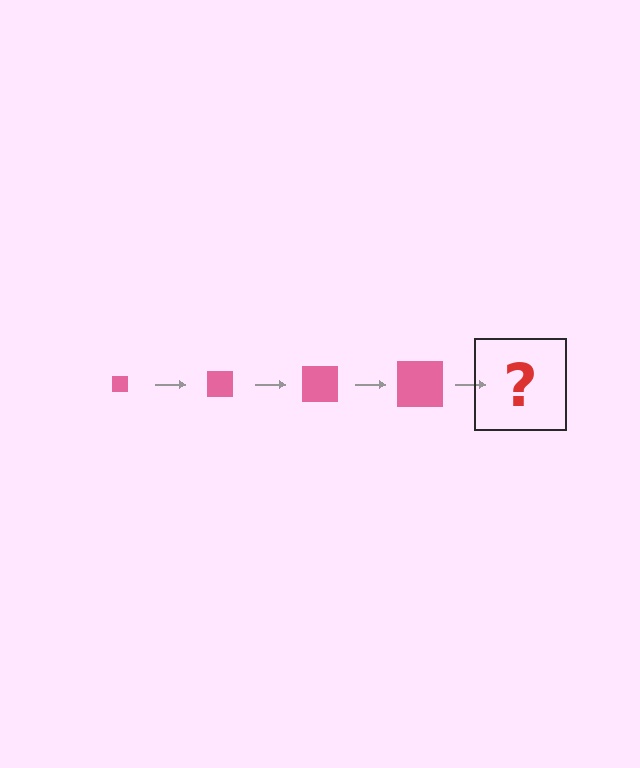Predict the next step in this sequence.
The next step is a pink square, larger than the previous one.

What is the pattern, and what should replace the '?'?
The pattern is that the square gets progressively larger each step. The '?' should be a pink square, larger than the previous one.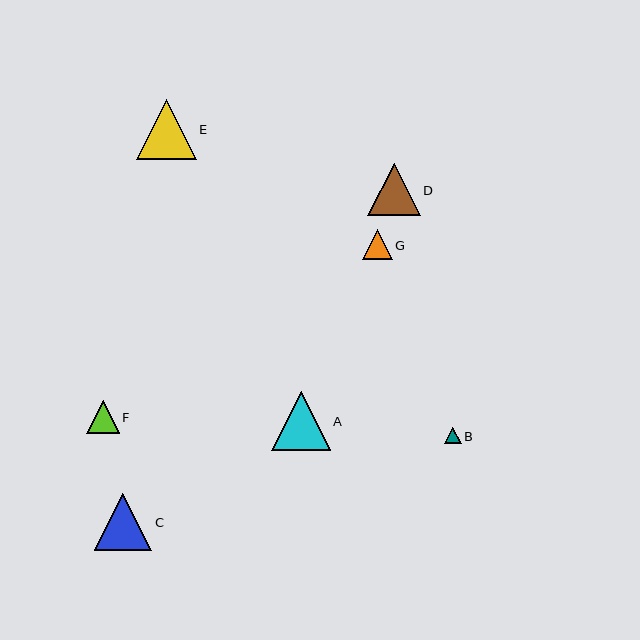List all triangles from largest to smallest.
From largest to smallest: E, A, C, D, F, G, B.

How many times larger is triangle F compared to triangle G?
Triangle F is approximately 1.1 times the size of triangle G.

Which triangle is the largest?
Triangle E is the largest with a size of approximately 60 pixels.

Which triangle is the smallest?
Triangle B is the smallest with a size of approximately 17 pixels.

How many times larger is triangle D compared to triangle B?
Triangle D is approximately 3.2 times the size of triangle B.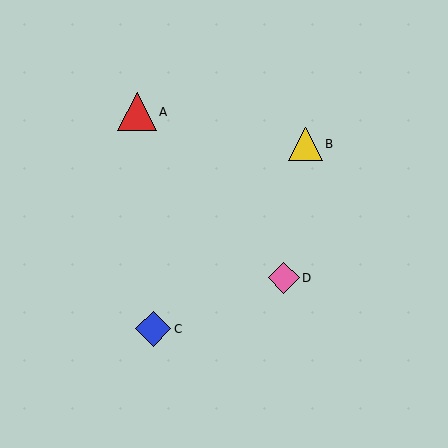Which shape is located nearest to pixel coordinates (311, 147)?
The yellow triangle (labeled B) at (306, 144) is nearest to that location.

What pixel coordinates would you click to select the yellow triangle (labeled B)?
Click at (306, 144) to select the yellow triangle B.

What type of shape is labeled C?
Shape C is a blue diamond.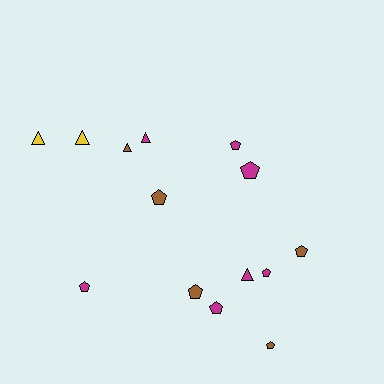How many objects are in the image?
There are 14 objects.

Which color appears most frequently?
Magenta, with 7 objects.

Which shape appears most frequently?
Pentagon, with 9 objects.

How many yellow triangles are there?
There are 2 yellow triangles.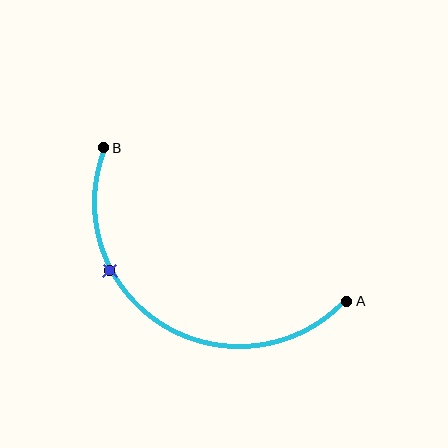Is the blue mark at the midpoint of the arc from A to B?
No. The blue mark lies on the arc but is closer to endpoint B. The arc midpoint would be at the point on the curve equidistant along the arc from both A and B.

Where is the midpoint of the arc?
The arc midpoint is the point on the curve farthest from the straight line joining A and B. It sits below that line.